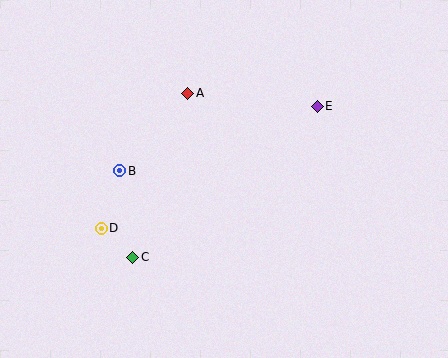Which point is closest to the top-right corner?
Point E is closest to the top-right corner.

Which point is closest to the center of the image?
Point A at (188, 93) is closest to the center.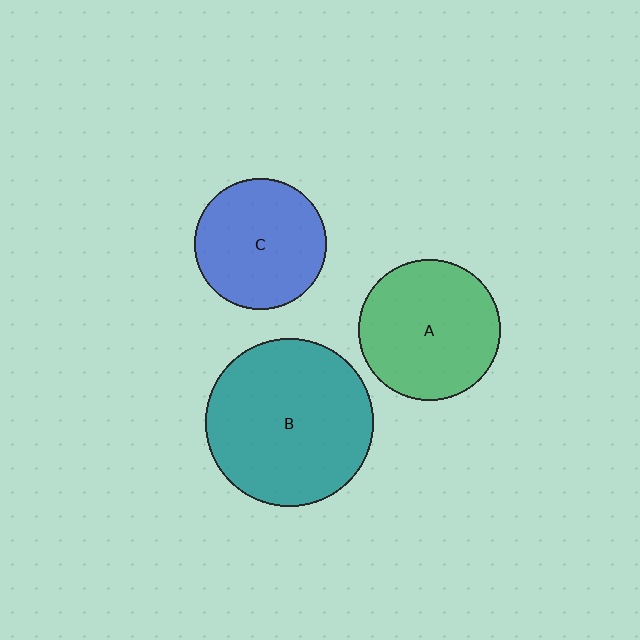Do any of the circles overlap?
No, none of the circles overlap.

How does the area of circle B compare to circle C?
Approximately 1.6 times.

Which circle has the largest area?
Circle B (teal).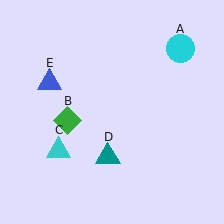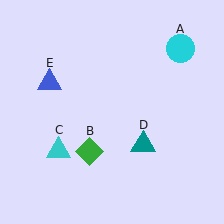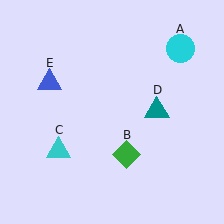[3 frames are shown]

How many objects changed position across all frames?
2 objects changed position: green diamond (object B), teal triangle (object D).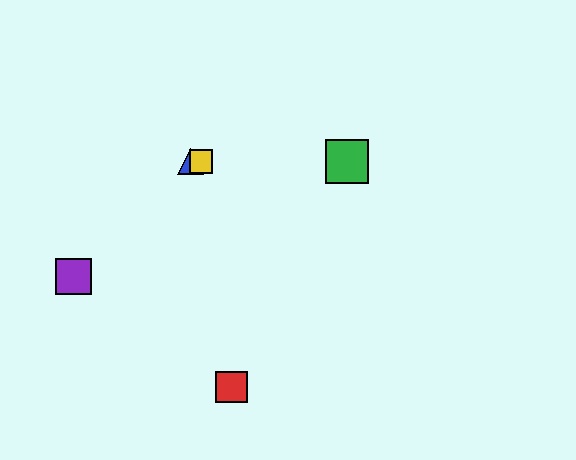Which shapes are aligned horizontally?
The blue triangle, the green square, the yellow square are aligned horizontally.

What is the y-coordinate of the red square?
The red square is at y≈387.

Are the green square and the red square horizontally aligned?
No, the green square is at y≈162 and the red square is at y≈387.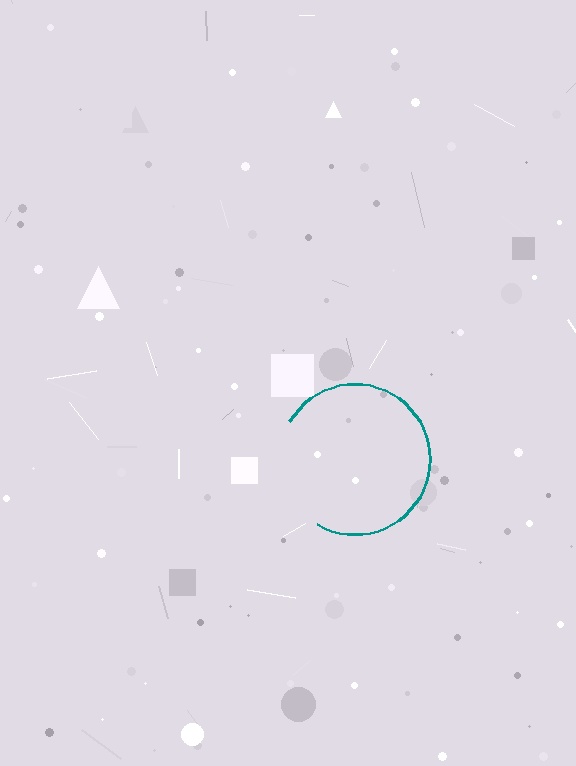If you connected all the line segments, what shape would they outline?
They would outline a circle.